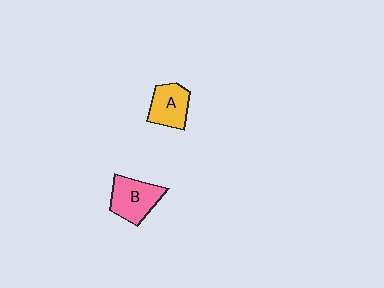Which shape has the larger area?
Shape B (pink).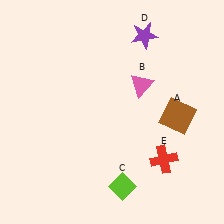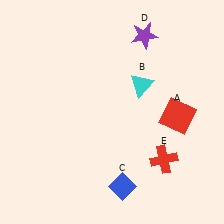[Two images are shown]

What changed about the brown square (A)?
In Image 1, A is brown. In Image 2, it changed to red.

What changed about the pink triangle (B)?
In Image 1, B is pink. In Image 2, it changed to cyan.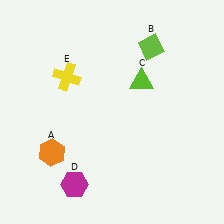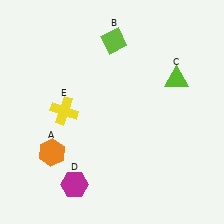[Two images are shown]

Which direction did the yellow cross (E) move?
The yellow cross (E) moved down.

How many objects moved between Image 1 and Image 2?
3 objects moved between the two images.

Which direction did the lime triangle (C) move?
The lime triangle (C) moved right.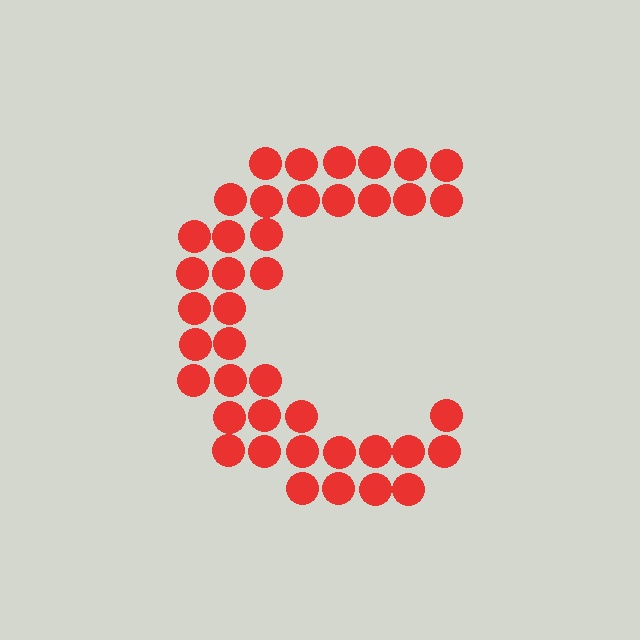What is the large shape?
The large shape is the letter C.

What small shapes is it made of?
It is made of small circles.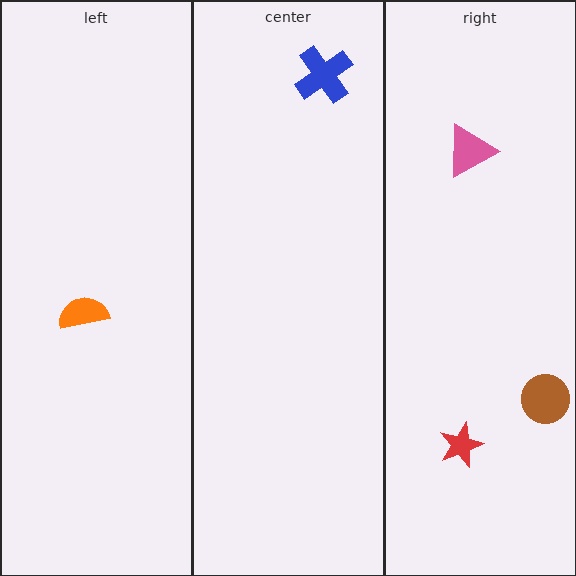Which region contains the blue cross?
The center region.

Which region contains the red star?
The right region.